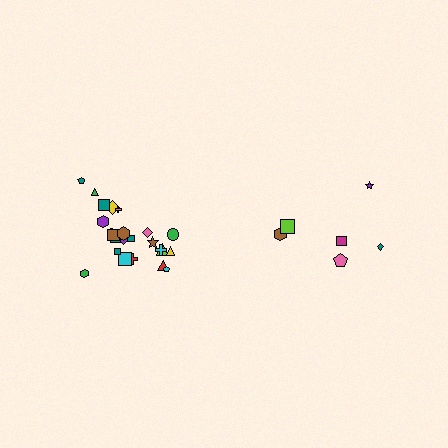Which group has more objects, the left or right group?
The left group.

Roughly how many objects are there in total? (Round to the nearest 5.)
Roughly 30 objects in total.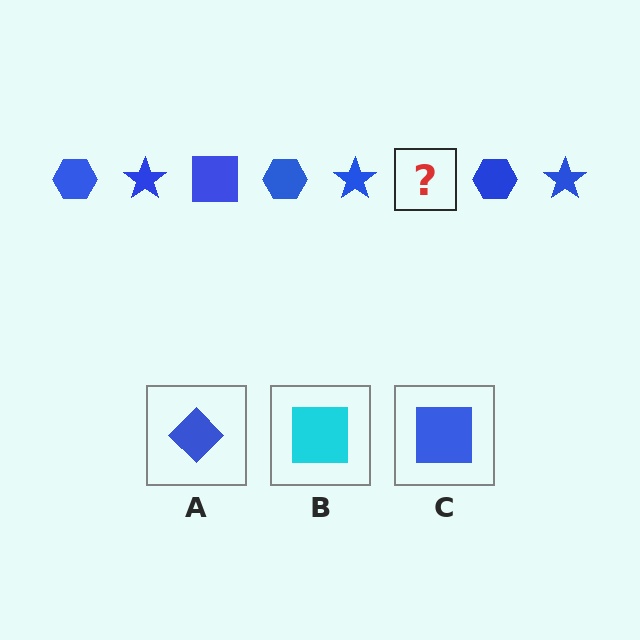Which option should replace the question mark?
Option C.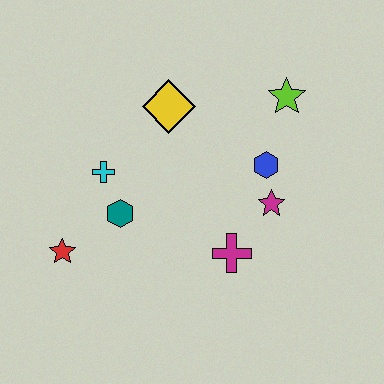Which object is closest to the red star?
The teal hexagon is closest to the red star.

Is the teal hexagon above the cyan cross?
No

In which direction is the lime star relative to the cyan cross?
The lime star is to the right of the cyan cross.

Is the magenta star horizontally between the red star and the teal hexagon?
No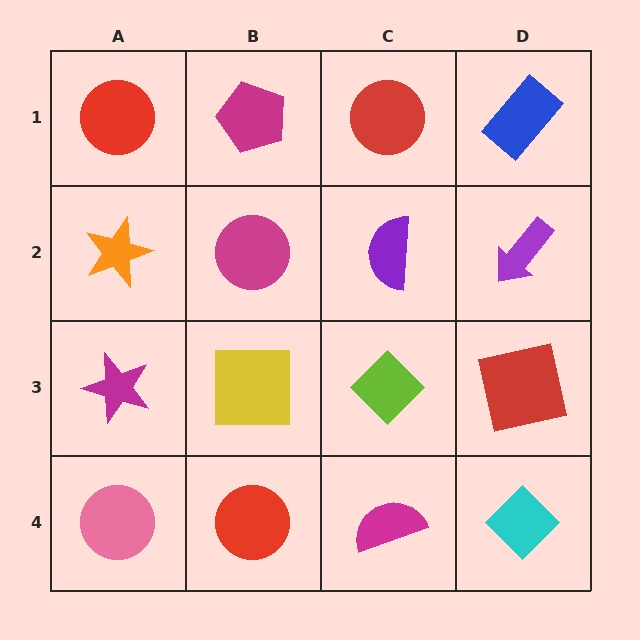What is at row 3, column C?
A lime diamond.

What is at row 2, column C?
A purple semicircle.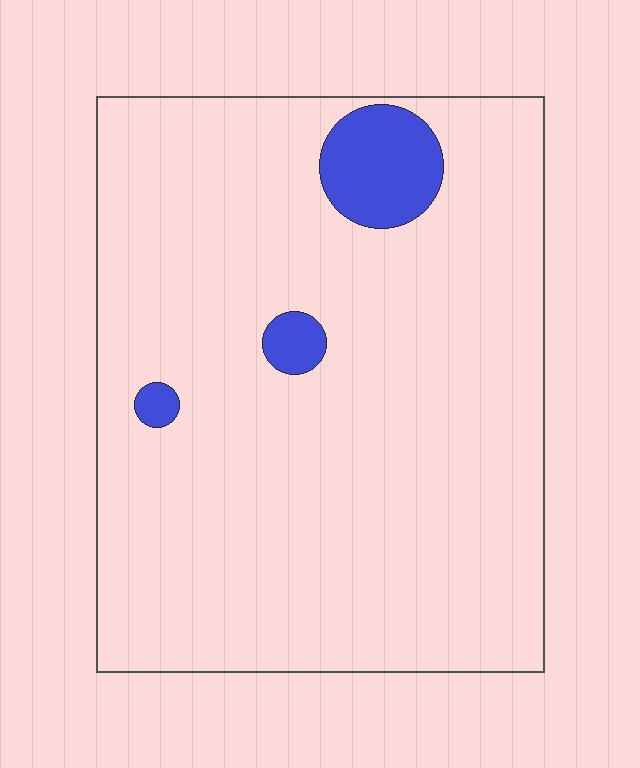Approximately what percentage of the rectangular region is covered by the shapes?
Approximately 5%.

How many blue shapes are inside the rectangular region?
3.